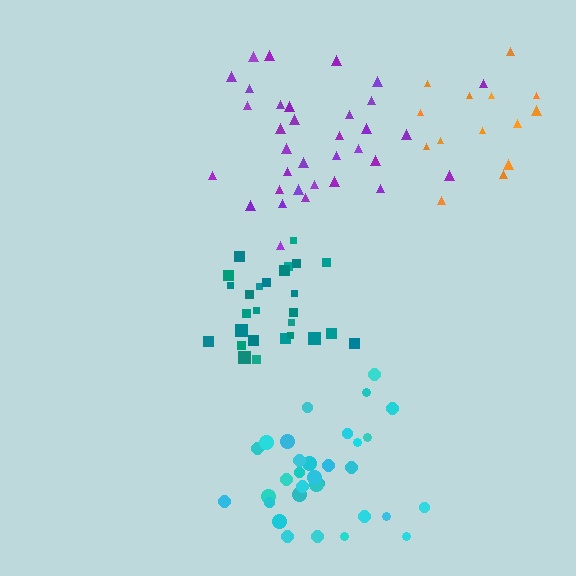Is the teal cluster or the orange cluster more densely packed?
Teal.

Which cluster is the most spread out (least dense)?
Orange.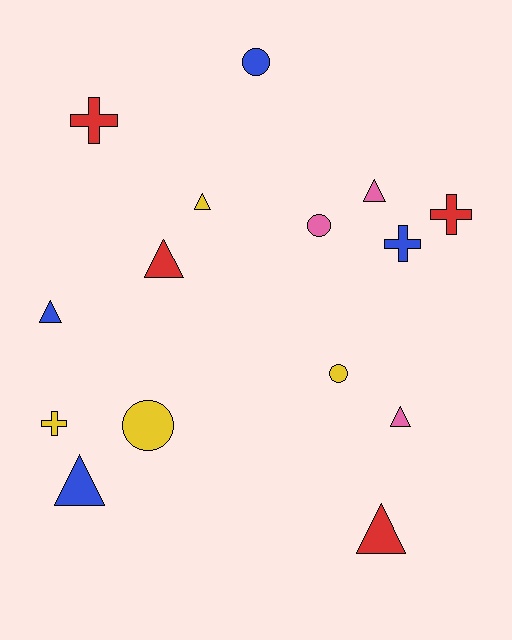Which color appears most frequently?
Yellow, with 4 objects.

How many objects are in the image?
There are 15 objects.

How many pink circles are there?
There is 1 pink circle.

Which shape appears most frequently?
Triangle, with 7 objects.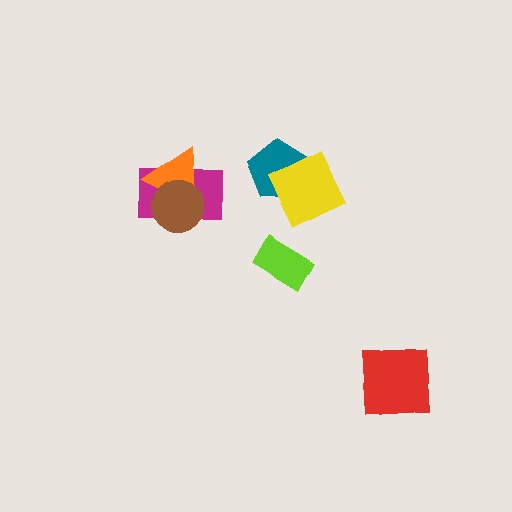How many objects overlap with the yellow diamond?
1 object overlaps with the yellow diamond.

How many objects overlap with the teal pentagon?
1 object overlaps with the teal pentagon.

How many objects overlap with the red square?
0 objects overlap with the red square.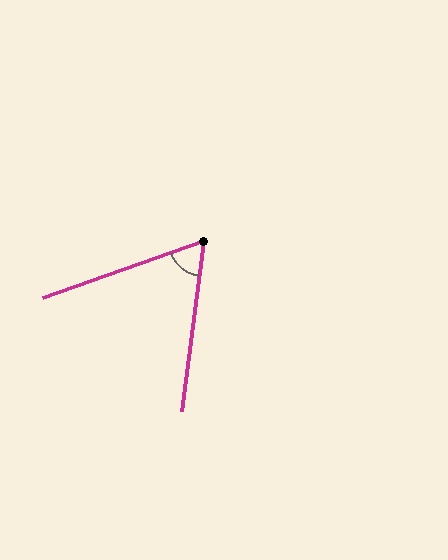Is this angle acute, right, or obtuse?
It is acute.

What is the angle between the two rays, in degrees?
Approximately 63 degrees.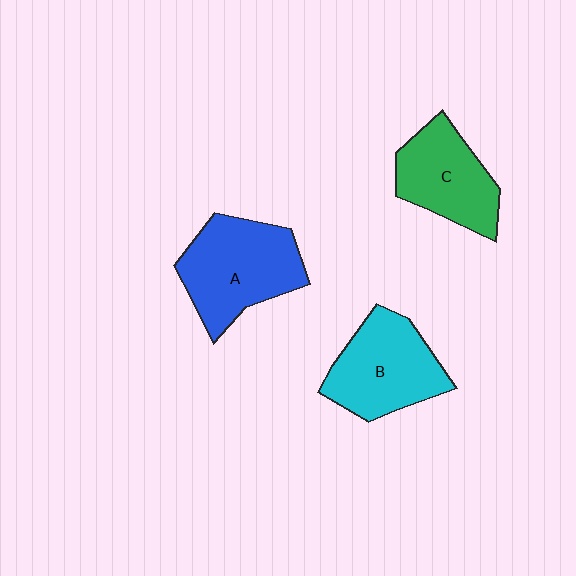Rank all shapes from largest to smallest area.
From largest to smallest: A (blue), B (cyan), C (green).